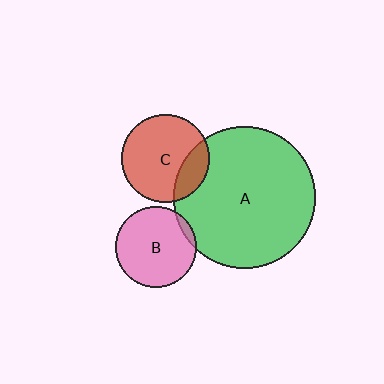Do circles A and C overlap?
Yes.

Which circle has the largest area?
Circle A (green).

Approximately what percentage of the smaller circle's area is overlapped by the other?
Approximately 20%.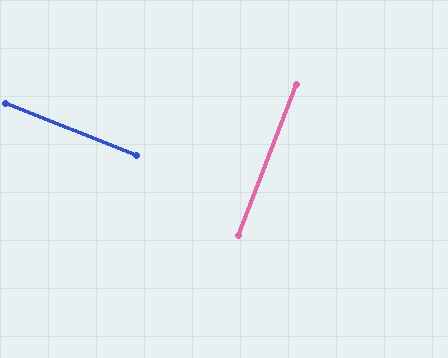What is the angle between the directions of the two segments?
Approximately 89 degrees.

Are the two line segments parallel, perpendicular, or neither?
Perpendicular — they meet at approximately 89°.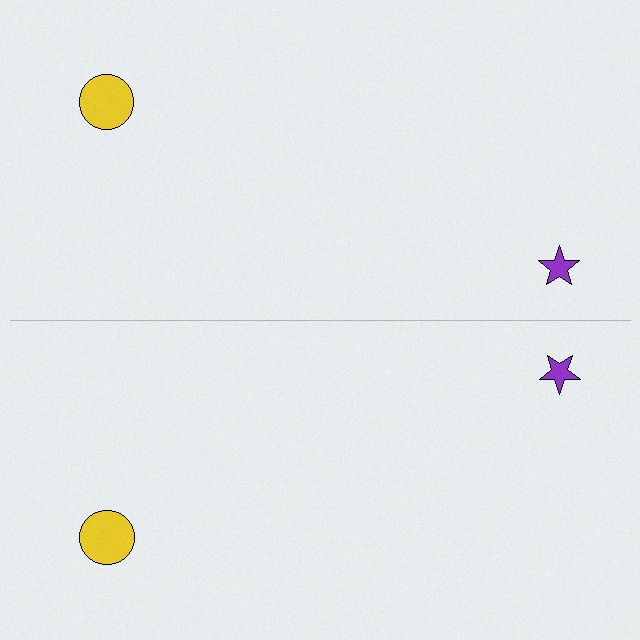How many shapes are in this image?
There are 4 shapes in this image.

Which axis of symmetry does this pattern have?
The pattern has a horizontal axis of symmetry running through the center of the image.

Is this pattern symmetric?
Yes, this pattern has bilateral (reflection) symmetry.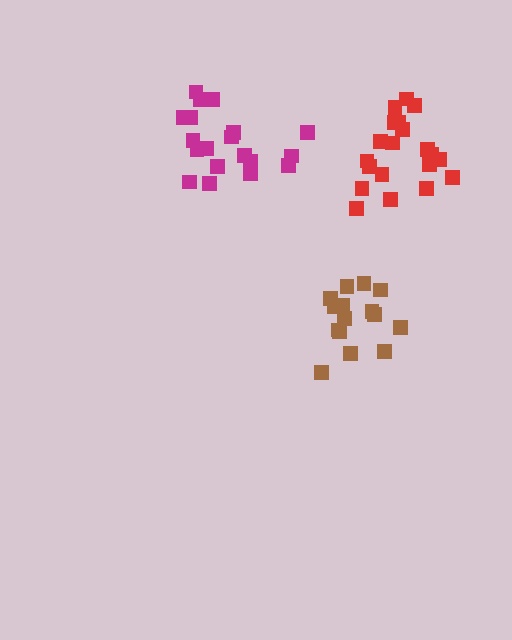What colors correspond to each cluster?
The clusters are colored: magenta, red, brown.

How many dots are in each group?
Group 1: 19 dots, Group 2: 20 dots, Group 3: 15 dots (54 total).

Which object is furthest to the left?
The magenta cluster is leftmost.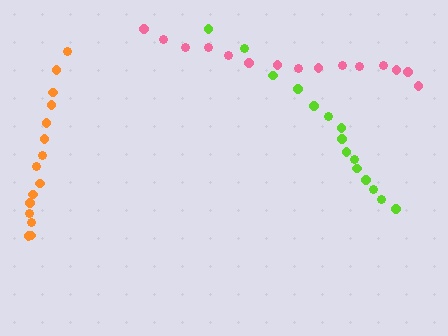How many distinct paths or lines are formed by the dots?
There are 3 distinct paths.